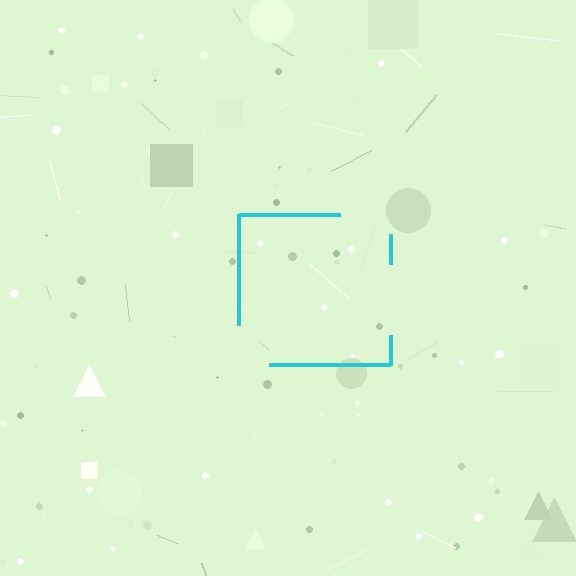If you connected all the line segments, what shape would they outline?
They would outline a square.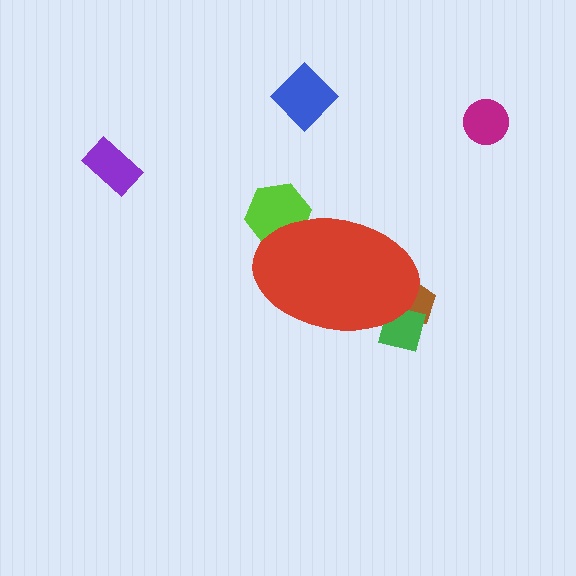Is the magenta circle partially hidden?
No, the magenta circle is fully visible.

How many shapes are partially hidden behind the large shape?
3 shapes are partially hidden.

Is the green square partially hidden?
Yes, the green square is partially hidden behind the red ellipse.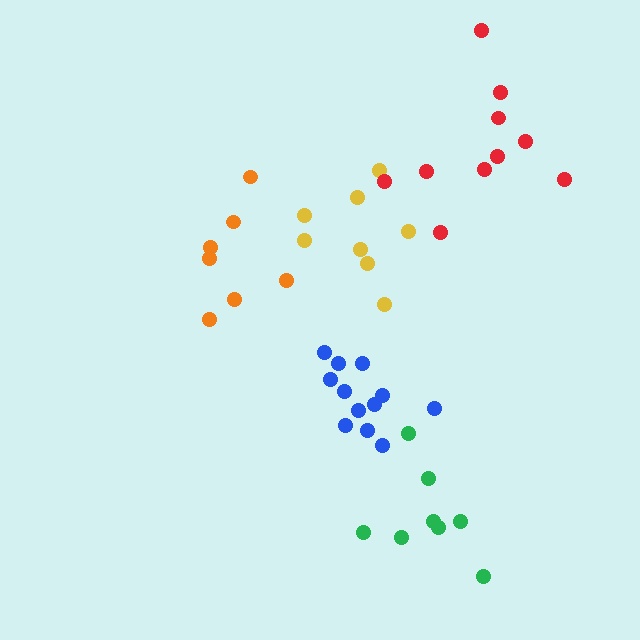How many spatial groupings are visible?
There are 5 spatial groupings.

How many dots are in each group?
Group 1: 8 dots, Group 2: 8 dots, Group 3: 12 dots, Group 4: 7 dots, Group 5: 10 dots (45 total).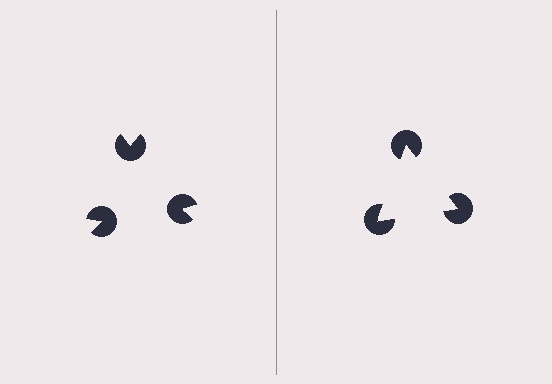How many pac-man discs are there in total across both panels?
6 — 3 on each side.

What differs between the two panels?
The pac-man discs are positioned identically on both sides; only the wedge orientations differ. On the right they align to a triangle; on the left they are misaligned.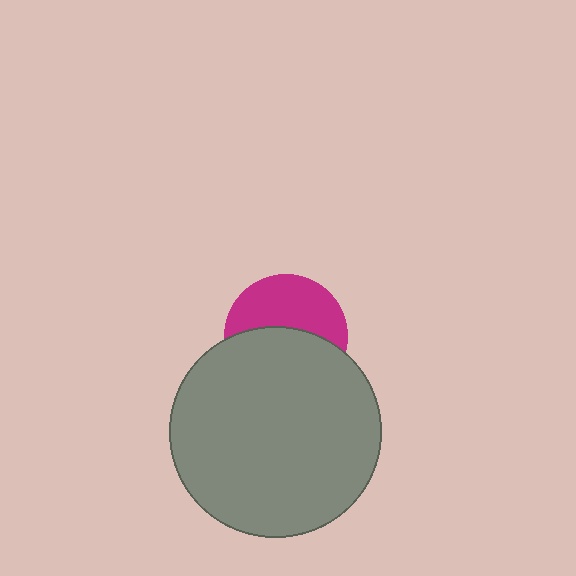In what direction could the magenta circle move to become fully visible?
The magenta circle could move up. That would shift it out from behind the gray circle entirely.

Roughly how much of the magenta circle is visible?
About half of it is visible (roughly 46%).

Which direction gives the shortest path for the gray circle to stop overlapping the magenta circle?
Moving down gives the shortest separation.